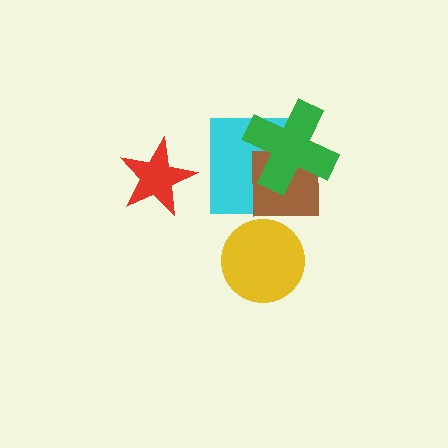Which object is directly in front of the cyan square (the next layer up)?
The brown square is directly in front of the cyan square.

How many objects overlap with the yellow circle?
0 objects overlap with the yellow circle.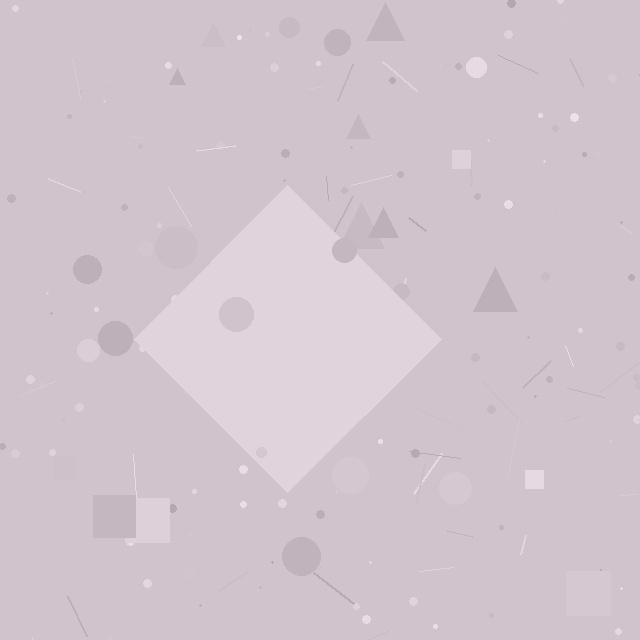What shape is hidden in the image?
A diamond is hidden in the image.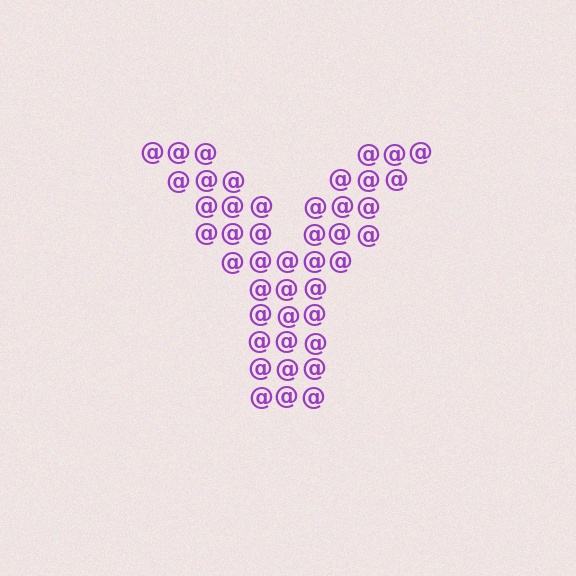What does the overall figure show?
The overall figure shows the letter Y.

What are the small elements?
The small elements are at signs.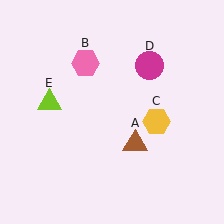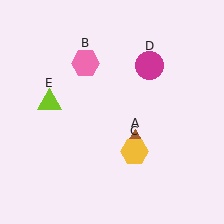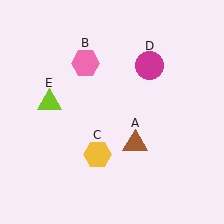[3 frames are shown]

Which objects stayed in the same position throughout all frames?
Brown triangle (object A) and pink hexagon (object B) and magenta circle (object D) and lime triangle (object E) remained stationary.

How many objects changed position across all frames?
1 object changed position: yellow hexagon (object C).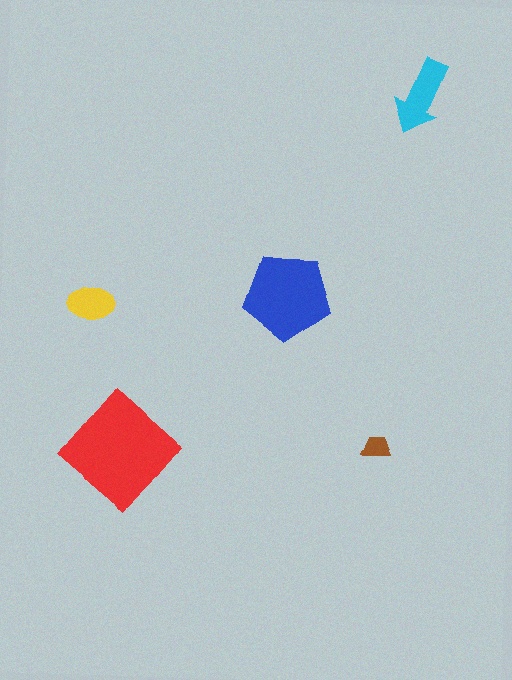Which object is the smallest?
The brown trapezoid.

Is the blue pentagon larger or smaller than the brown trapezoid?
Larger.